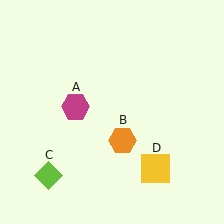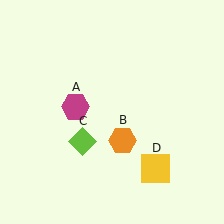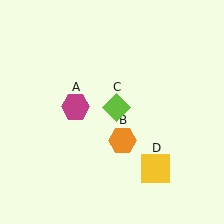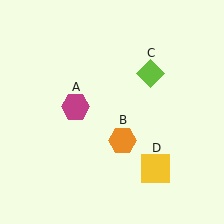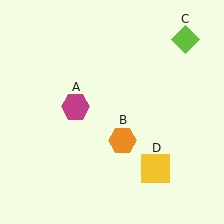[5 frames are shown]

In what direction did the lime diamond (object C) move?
The lime diamond (object C) moved up and to the right.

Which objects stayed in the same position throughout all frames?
Magenta hexagon (object A) and orange hexagon (object B) and yellow square (object D) remained stationary.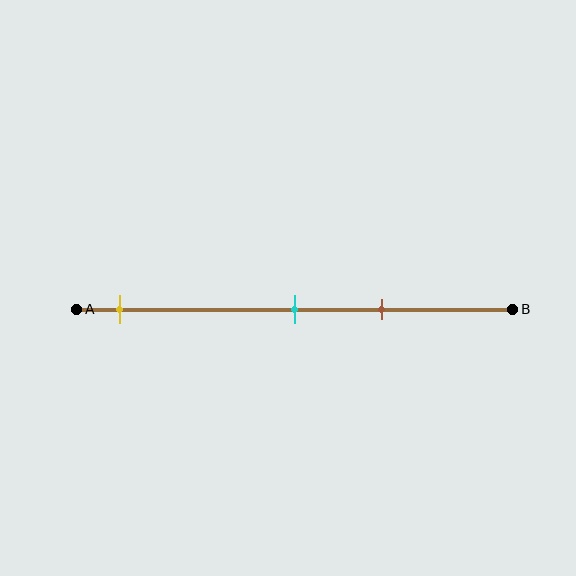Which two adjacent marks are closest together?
The cyan and brown marks are the closest adjacent pair.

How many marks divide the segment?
There are 3 marks dividing the segment.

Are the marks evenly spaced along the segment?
No, the marks are not evenly spaced.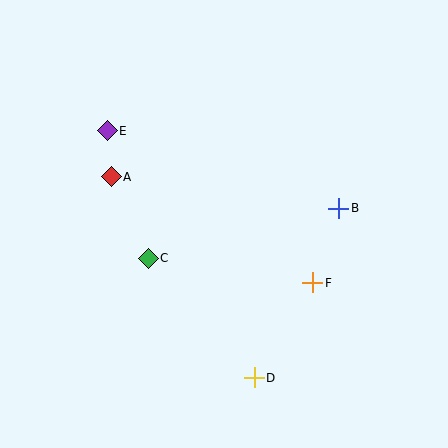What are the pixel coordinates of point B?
Point B is at (339, 208).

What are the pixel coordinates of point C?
Point C is at (148, 258).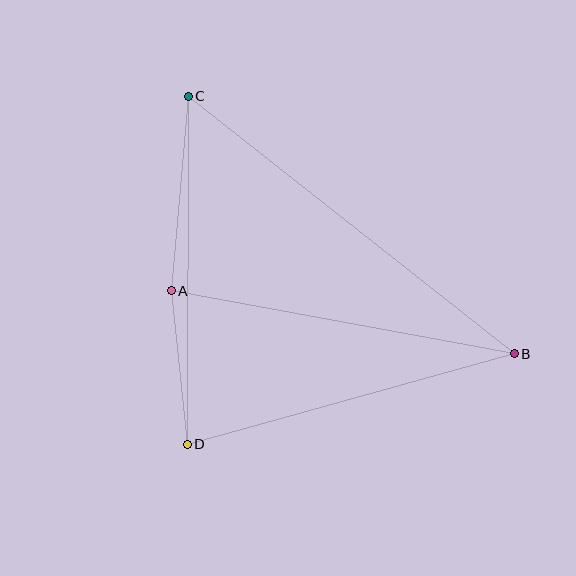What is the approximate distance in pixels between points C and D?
The distance between C and D is approximately 348 pixels.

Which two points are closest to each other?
Points A and D are closest to each other.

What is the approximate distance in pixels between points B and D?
The distance between B and D is approximately 339 pixels.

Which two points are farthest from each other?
Points B and C are farthest from each other.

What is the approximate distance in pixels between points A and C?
The distance between A and C is approximately 195 pixels.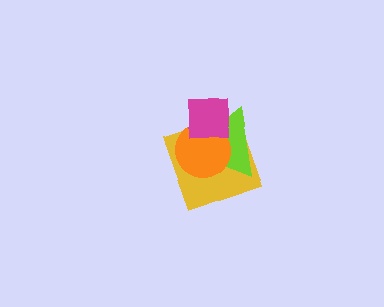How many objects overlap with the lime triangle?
3 objects overlap with the lime triangle.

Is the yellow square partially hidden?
Yes, it is partially covered by another shape.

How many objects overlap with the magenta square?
3 objects overlap with the magenta square.